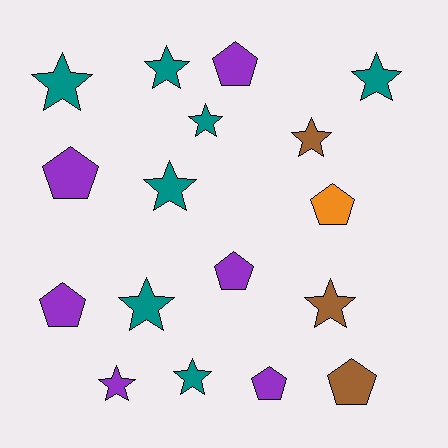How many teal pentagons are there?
There are no teal pentagons.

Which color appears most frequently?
Teal, with 7 objects.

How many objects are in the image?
There are 17 objects.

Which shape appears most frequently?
Star, with 10 objects.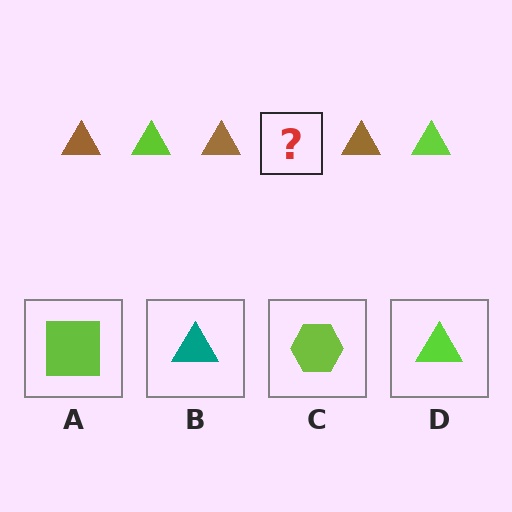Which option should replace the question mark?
Option D.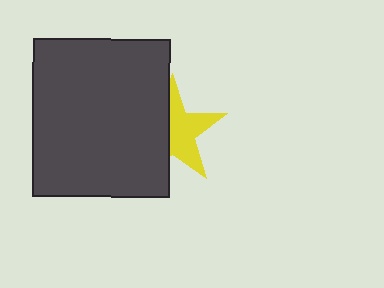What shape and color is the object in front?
The object in front is a dark gray rectangle.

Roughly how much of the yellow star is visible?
About half of it is visible (roughly 56%).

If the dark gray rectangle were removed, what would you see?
You would see the complete yellow star.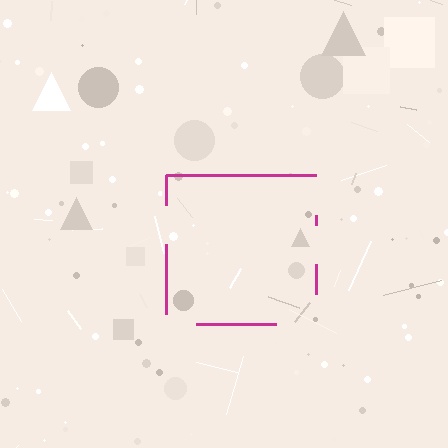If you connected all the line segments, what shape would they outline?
They would outline a square.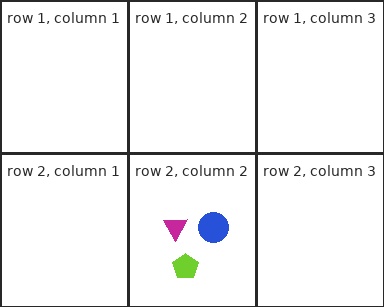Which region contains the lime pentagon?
The row 2, column 2 region.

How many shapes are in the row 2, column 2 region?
3.